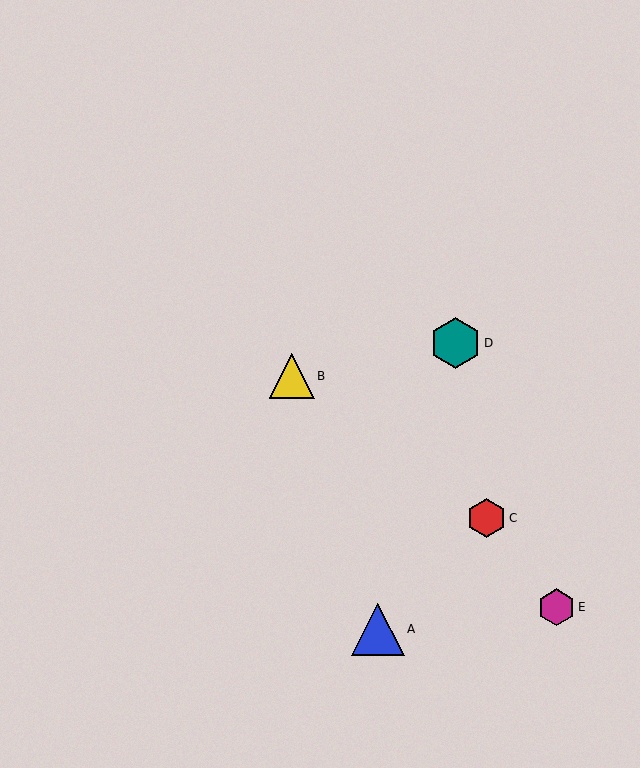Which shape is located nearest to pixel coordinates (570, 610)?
The magenta hexagon (labeled E) at (556, 607) is nearest to that location.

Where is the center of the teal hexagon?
The center of the teal hexagon is at (455, 343).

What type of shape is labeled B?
Shape B is a yellow triangle.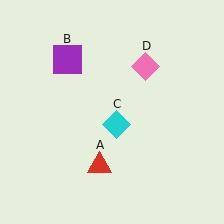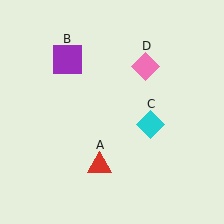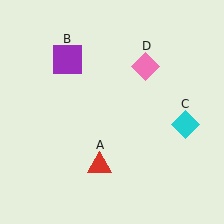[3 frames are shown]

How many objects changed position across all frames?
1 object changed position: cyan diamond (object C).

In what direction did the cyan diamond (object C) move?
The cyan diamond (object C) moved right.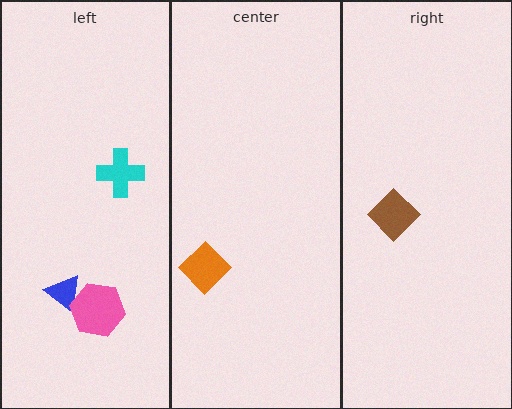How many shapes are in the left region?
3.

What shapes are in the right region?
The brown diamond.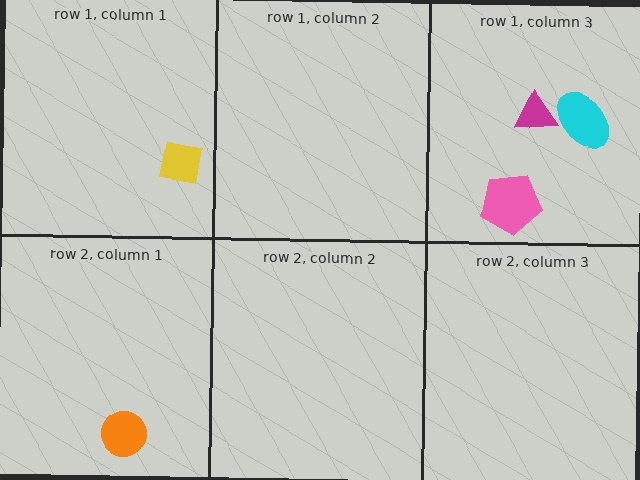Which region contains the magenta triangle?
The row 1, column 3 region.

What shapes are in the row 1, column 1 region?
The yellow square.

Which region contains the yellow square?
The row 1, column 1 region.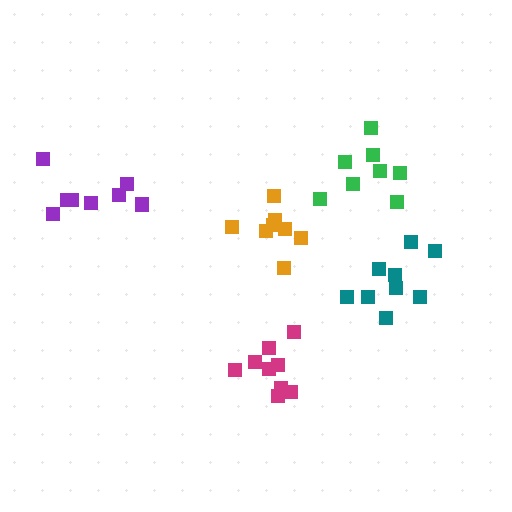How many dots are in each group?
Group 1: 9 dots, Group 2: 9 dots, Group 3: 8 dots, Group 4: 8 dots, Group 5: 9 dots (43 total).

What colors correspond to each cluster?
The clusters are colored: purple, teal, orange, green, magenta.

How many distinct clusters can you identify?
There are 5 distinct clusters.